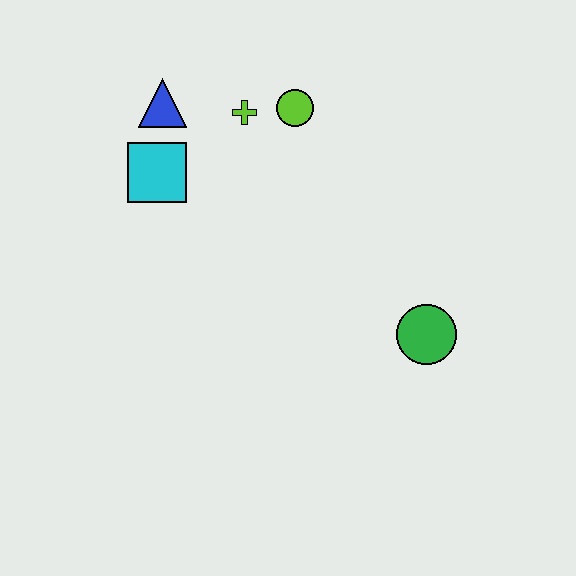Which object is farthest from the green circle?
The blue triangle is farthest from the green circle.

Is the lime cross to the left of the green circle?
Yes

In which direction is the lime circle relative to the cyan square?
The lime circle is to the right of the cyan square.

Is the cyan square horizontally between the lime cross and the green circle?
No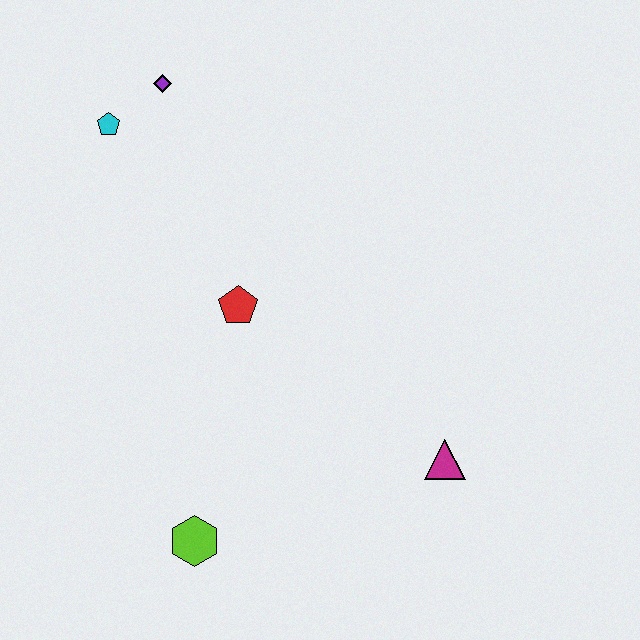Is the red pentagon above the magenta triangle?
Yes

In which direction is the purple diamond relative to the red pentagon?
The purple diamond is above the red pentagon.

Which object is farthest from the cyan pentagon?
The magenta triangle is farthest from the cyan pentagon.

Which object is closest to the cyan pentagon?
The purple diamond is closest to the cyan pentagon.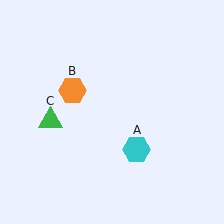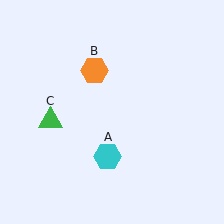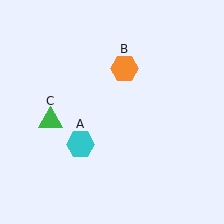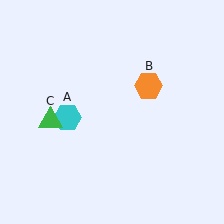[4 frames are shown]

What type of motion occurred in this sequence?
The cyan hexagon (object A), orange hexagon (object B) rotated clockwise around the center of the scene.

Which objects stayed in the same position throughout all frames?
Green triangle (object C) remained stationary.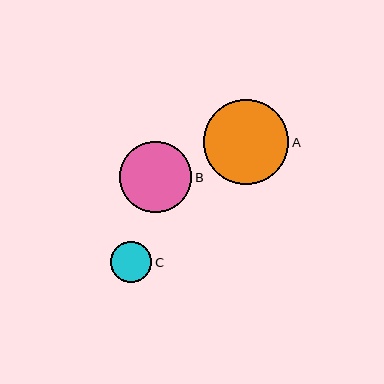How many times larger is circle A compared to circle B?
Circle A is approximately 1.2 times the size of circle B.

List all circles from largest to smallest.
From largest to smallest: A, B, C.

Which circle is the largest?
Circle A is the largest with a size of approximately 85 pixels.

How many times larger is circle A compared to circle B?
Circle A is approximately 1.2 times the size of circle B.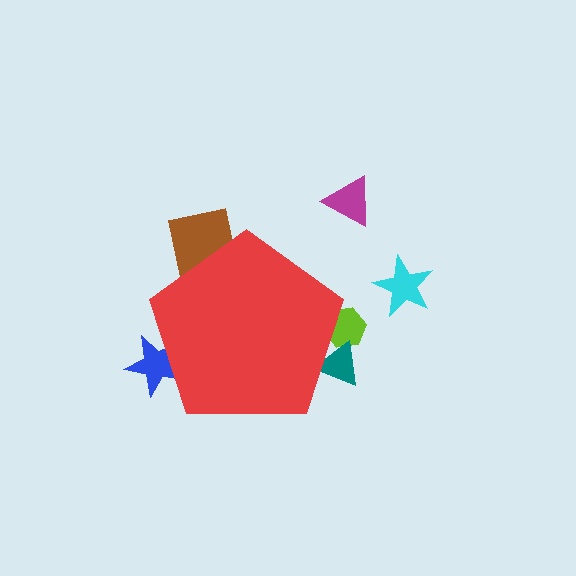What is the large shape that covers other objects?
A red pentagon.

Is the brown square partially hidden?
Yes, the brown square is partially hidden behind the red pentagon.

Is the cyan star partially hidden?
No, the cyan star is fully visible.